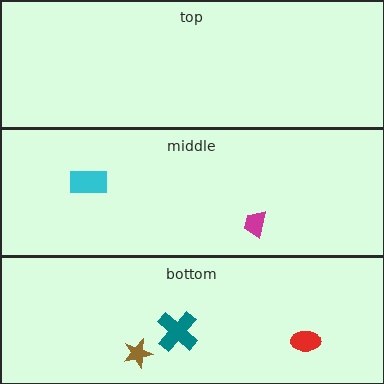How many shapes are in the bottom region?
3.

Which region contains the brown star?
The bottom region.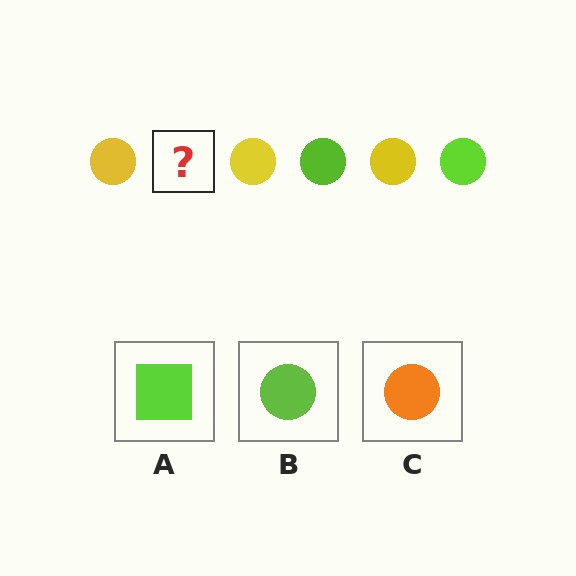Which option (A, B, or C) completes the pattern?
B.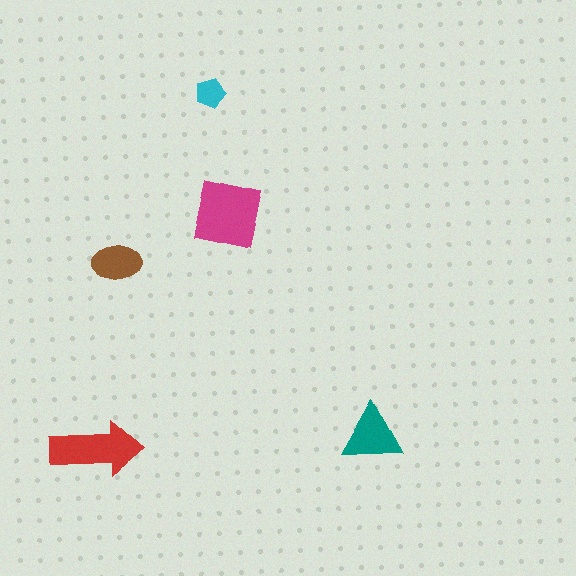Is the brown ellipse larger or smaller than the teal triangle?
Smaller.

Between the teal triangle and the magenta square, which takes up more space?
The magenta square.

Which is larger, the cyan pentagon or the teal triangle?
The teal triangle.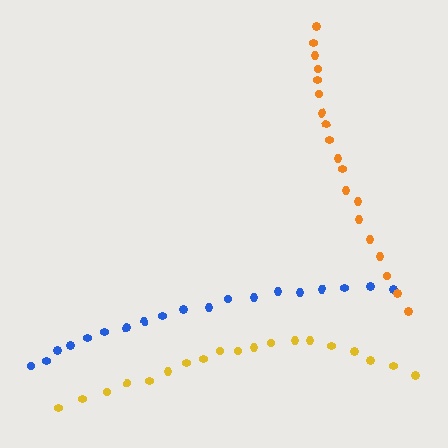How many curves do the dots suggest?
There are 3 distinct paths.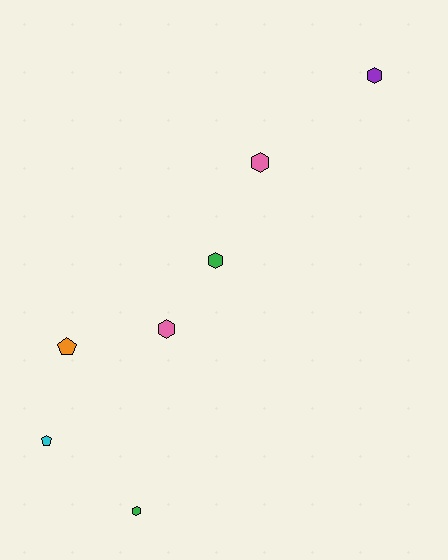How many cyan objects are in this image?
There is 1 cyan object.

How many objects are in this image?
There are 7 objects.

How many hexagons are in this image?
There are 5 hexagons.